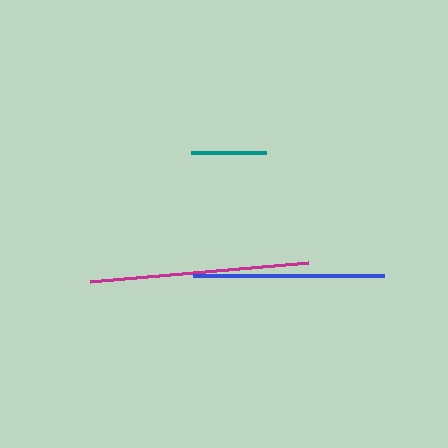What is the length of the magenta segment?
The magenta segment is approximately 219 pixels long.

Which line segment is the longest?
The magenta line is the longest at approximately 219 pixels.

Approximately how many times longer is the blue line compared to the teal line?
The blue line is approximately 2.5 times the length of the teal line.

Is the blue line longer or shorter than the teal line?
The blue line is longer than the teal line.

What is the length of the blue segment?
The blue segment is approximately 191 pixels long.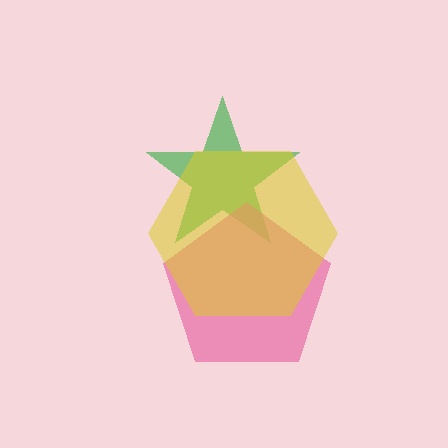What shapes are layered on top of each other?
The layered shapes are: a green star, a pink pentagon, a yellow hexagon.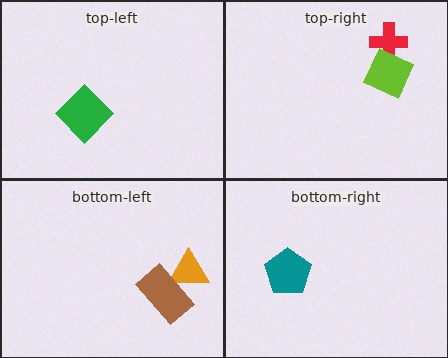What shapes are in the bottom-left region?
The orange triangle, the brown rectangle.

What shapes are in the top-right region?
The red cross, the lime square.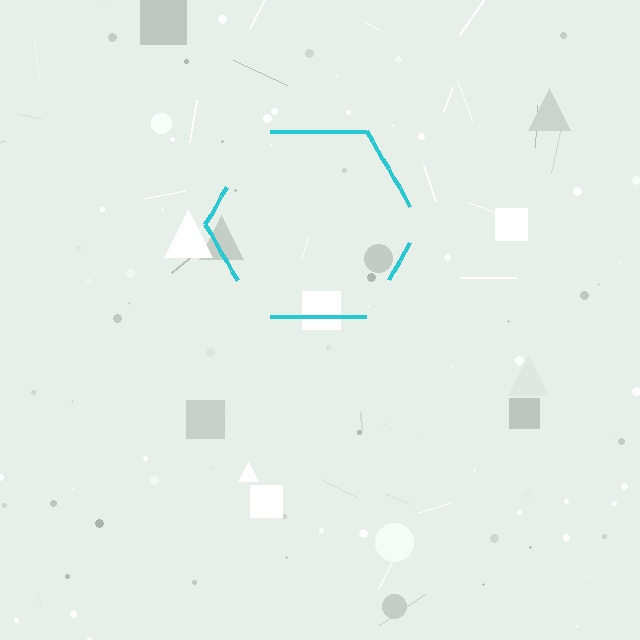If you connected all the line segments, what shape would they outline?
They would outline a hexagon.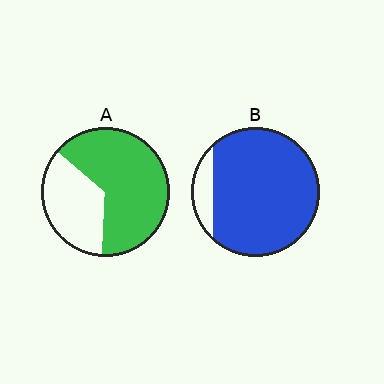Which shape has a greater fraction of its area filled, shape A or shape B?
Shape B.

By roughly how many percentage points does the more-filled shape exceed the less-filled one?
By roughly 25 percentage points (B over A).